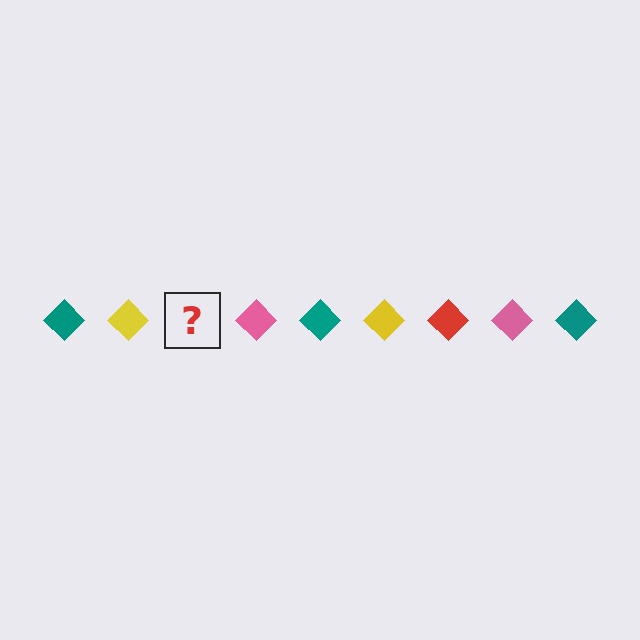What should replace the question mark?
The question mark should be replaced with a red diamond.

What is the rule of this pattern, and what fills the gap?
The rule is that the pattern cycles through teal, yellow, red, pink diamonds. The gap should be filled with a red diamond.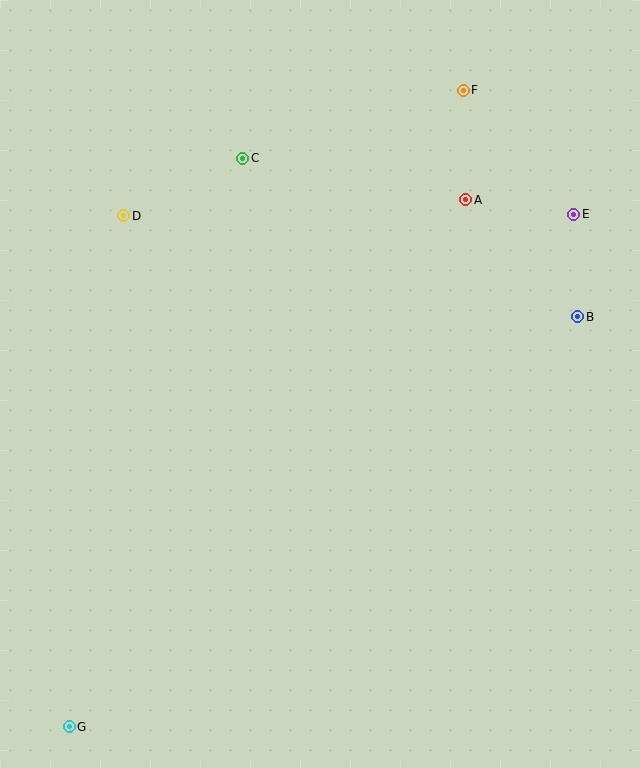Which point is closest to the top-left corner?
Point D is closest to the top-left corner.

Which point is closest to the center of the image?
Point A at (466, 200) is closest to the center.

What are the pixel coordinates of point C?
Point C is at (243, 158).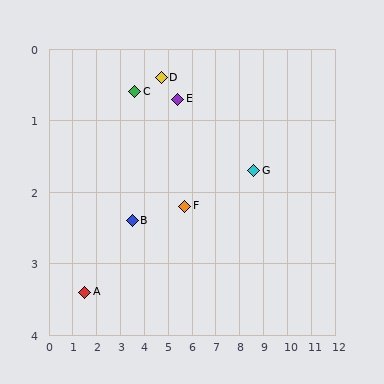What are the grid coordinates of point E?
Point E is at approximately (5.4, 0.7).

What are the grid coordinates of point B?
Point B is at approximately (3.5, 2.4).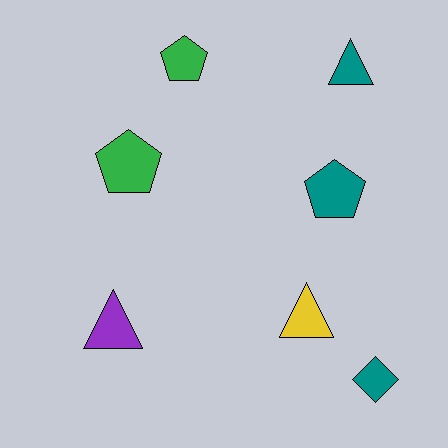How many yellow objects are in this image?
There is 1 yellow object.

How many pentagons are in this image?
There are 3 pentagons.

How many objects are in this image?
There are 7 objects.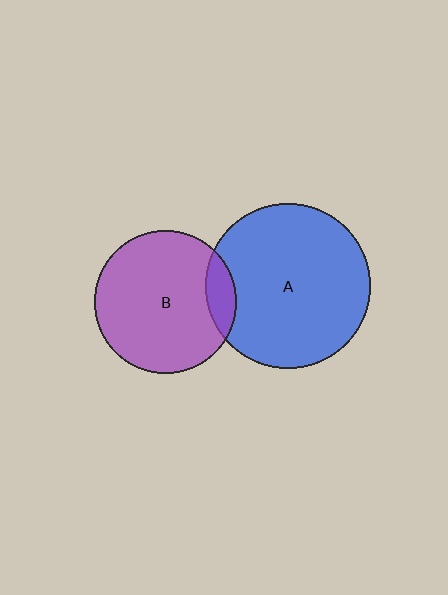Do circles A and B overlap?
Yes.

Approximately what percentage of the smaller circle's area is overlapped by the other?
Approximately 10%.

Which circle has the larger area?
Circle A (blue).